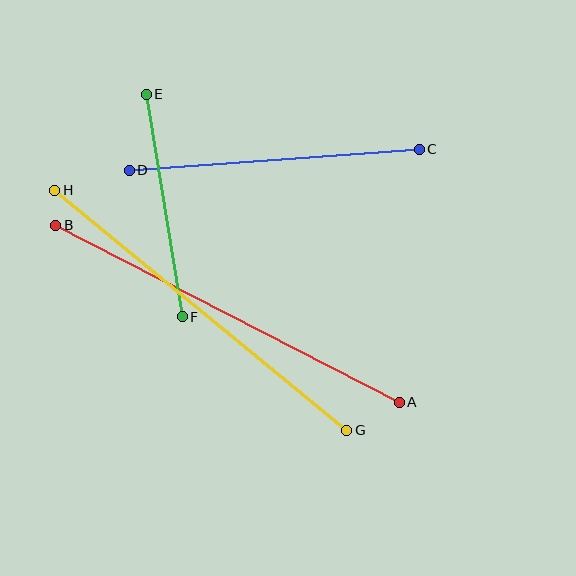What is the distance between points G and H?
The distance is approximately 378 pixels.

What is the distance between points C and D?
The distance is approximately 291 pixels.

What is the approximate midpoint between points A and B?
The midpoint is at approximately (228, 314) pixels.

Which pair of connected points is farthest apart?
Points A and B are farthest apart.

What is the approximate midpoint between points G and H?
The midpoint is at approximately (201, 310) pixels.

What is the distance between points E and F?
The distance is approximately 225 pixels.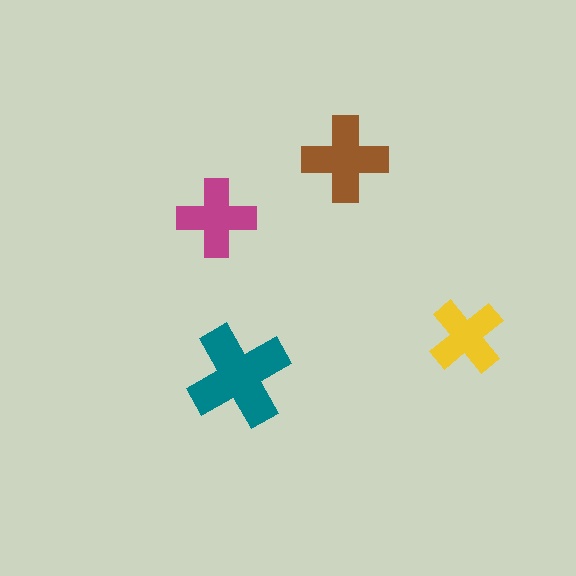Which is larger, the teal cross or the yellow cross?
The teal one.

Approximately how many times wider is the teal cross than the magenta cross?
About 1.5 times wider.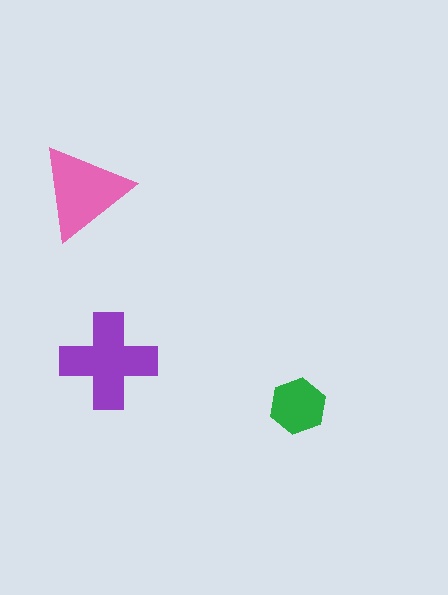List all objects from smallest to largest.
The green hexagon, the pink triangle, the purple cross.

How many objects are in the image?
There are 3 objects in the image.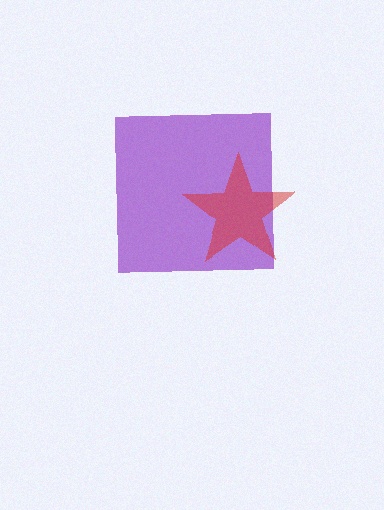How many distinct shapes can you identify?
There are 2 distinct shapes: a purple square, a red star.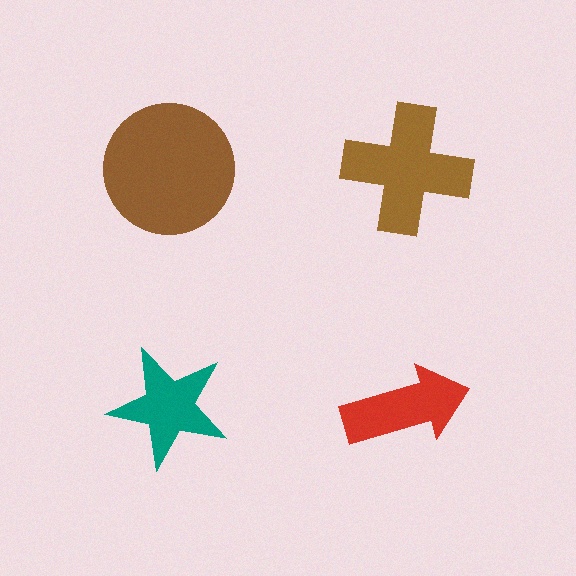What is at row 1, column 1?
A brown circle.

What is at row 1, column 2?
A brown cross.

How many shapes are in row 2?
2 shapes.